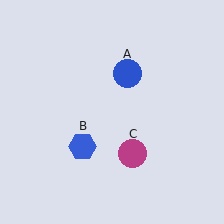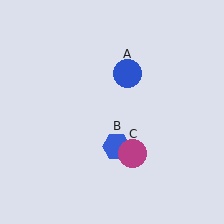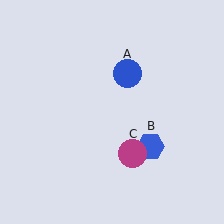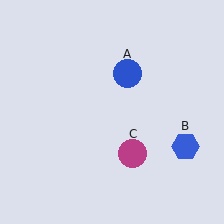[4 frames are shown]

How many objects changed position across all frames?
1 object changed position: blue hexagon (object B).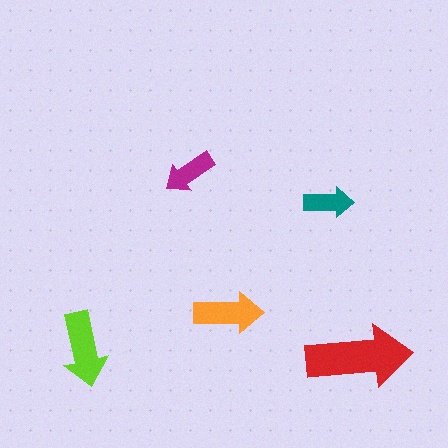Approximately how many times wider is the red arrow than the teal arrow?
About 2 times wider.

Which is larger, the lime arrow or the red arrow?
The red one.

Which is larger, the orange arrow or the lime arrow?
The lime one.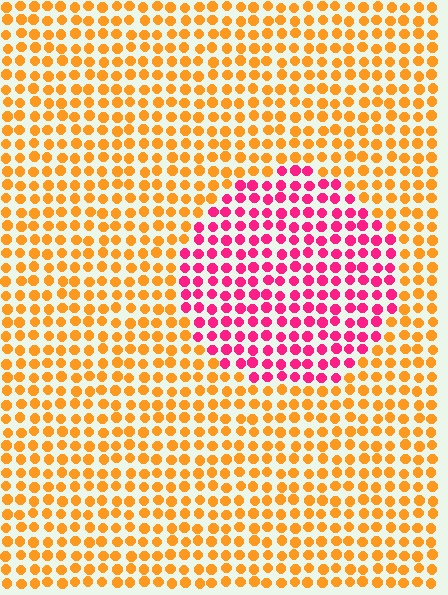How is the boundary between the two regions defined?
The boundary is defined purely by a slight shift in hue (about 61 degrees). Spacing, size, and orientation are identical on both sides.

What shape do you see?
I see a circle.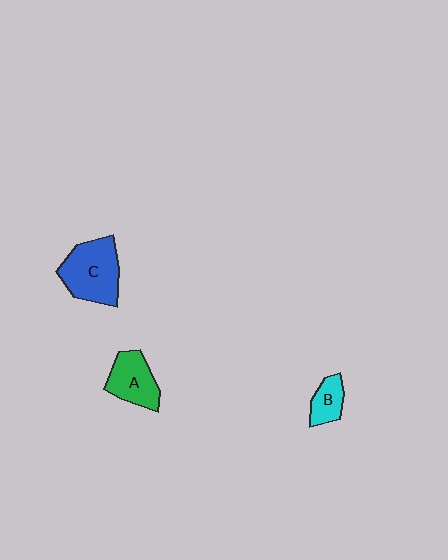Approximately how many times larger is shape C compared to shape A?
Approximately 1.4 times.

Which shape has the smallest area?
Shape B (cyan).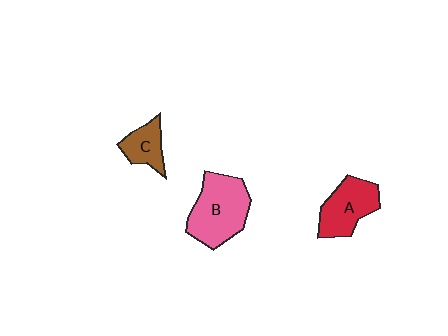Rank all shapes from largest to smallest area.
From largest to smallest: B (pink), A (red), C (brown).